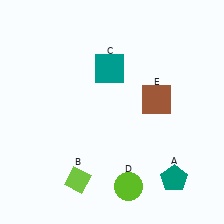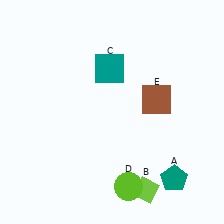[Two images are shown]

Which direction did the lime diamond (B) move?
The lime diamond (B) moved right.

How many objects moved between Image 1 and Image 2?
1 object moved between the two images.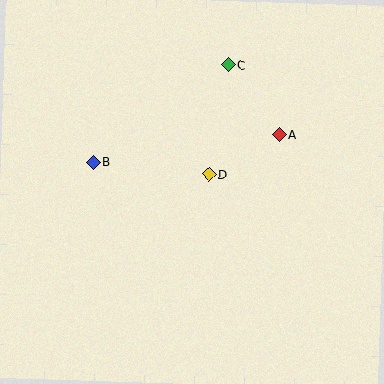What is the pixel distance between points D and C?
The distance between D and C is 111 pixels.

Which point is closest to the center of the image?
Point D at (209, 174) is closest to the center.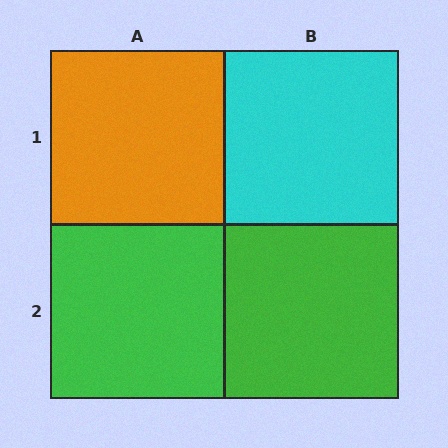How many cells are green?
2 cells are green.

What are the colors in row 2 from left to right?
Green, green.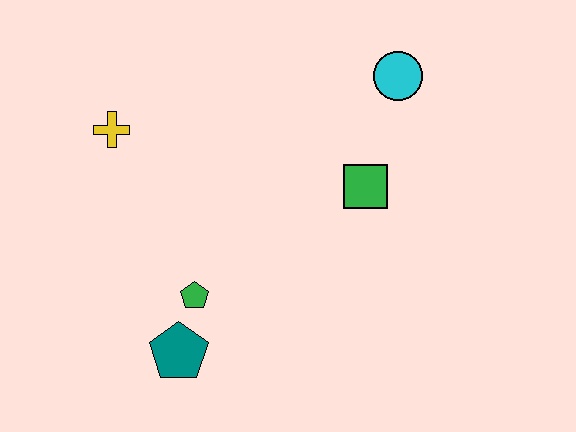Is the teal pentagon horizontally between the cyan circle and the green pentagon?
No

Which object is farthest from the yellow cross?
The cyan circle is farthest from the yellow cross.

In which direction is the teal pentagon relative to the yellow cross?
The teal pentagon is below the yellow cross.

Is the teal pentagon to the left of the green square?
Yes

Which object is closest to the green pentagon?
The teal pentagon is closest to the green pentagon.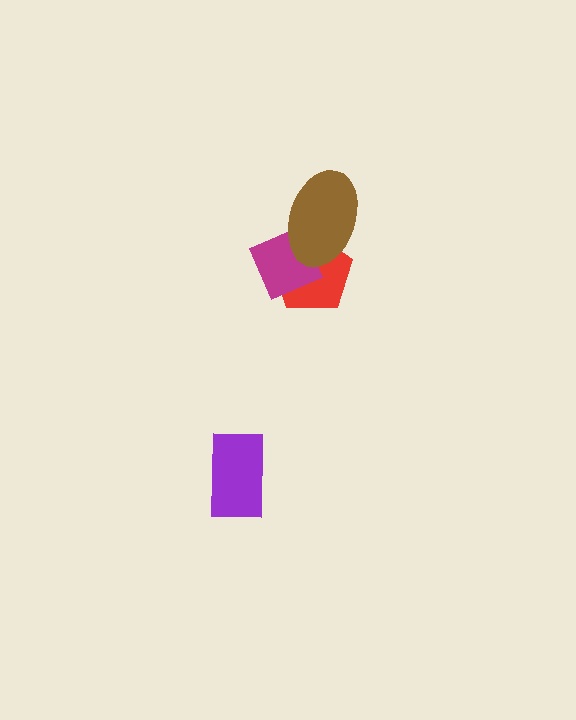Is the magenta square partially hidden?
Yes, it is partially covered by another shape.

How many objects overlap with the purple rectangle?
0 objects overlap with the purple rectangle.